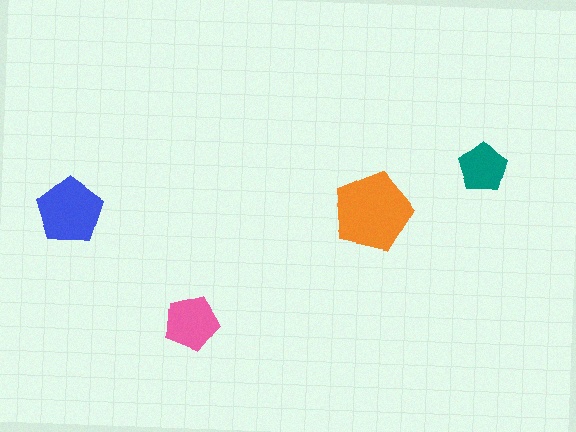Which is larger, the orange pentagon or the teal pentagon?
The orange one.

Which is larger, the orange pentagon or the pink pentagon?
The orange one.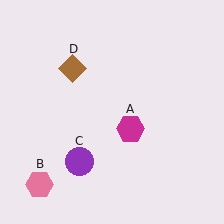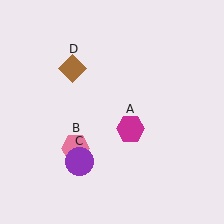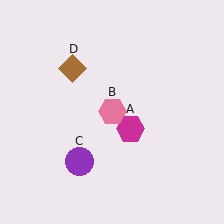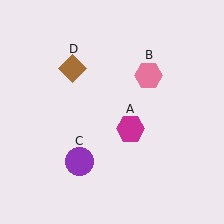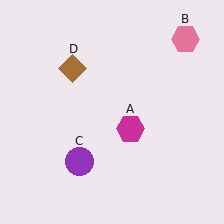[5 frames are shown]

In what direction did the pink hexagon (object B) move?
The pink hexagon (object B) moved up and to the right.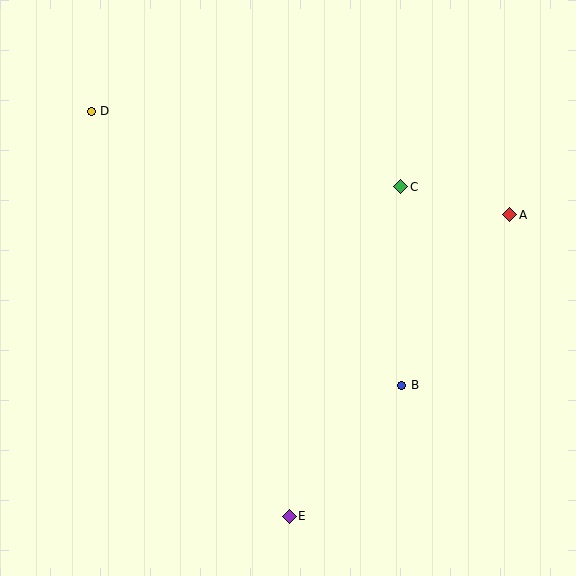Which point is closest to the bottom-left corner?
Point E is closest to the bottom-left corner.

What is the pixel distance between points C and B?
The distance between C and B is 198 pixels.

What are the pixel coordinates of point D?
Point D is at (91, 111).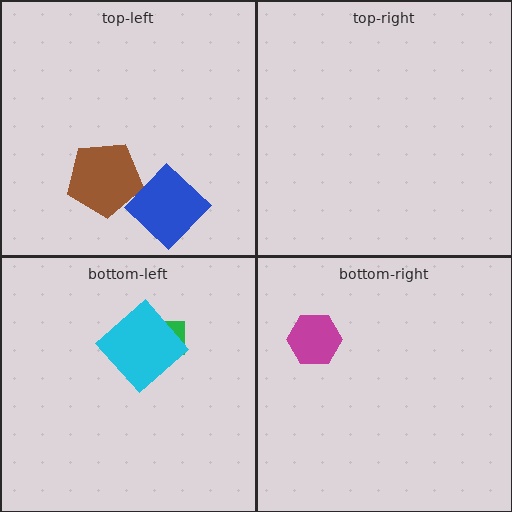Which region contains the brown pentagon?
The top-left region.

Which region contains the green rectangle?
The bottom-left region.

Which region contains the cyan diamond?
The bottom-left region.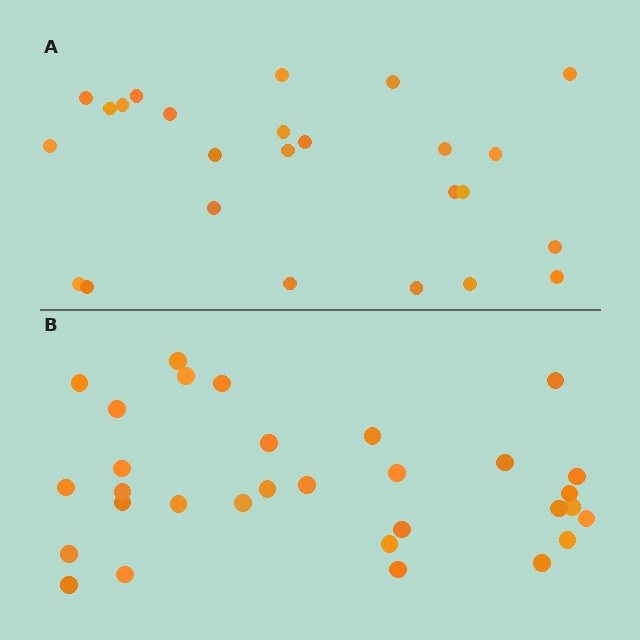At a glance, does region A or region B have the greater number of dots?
Region B (the bottom region) has more dots.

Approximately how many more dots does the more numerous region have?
Region B has about 6 more dots than region A.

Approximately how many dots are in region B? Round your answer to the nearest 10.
About 30 dots. (The exact count is 31, which rounds to 30.)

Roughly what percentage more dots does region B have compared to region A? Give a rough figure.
About 25% more.